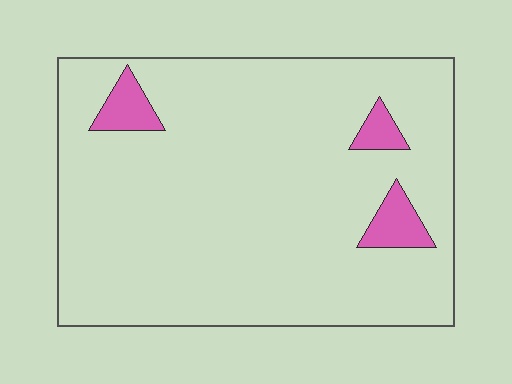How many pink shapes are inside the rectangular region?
3.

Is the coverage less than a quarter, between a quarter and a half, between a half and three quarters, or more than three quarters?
Less than a quarter.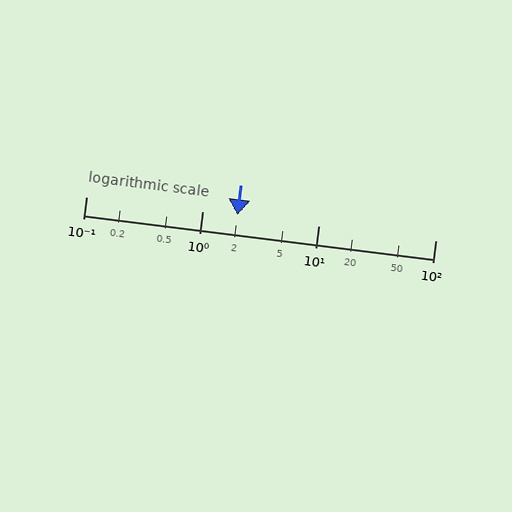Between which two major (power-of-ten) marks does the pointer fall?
The pointer is between 1 and 10.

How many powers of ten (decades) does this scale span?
The scale spans 3 decades, from 0.1 to 100.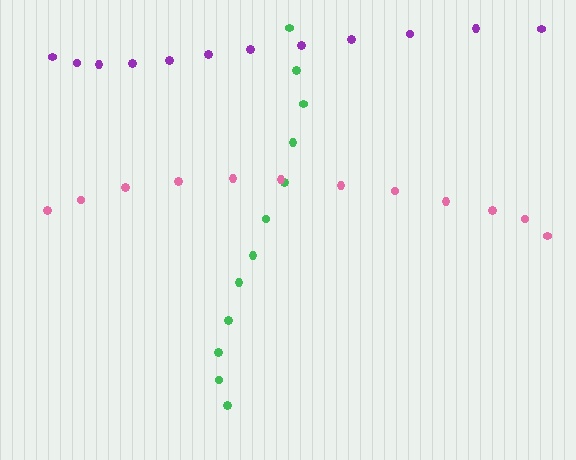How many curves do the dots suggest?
There are 3 distinct paths.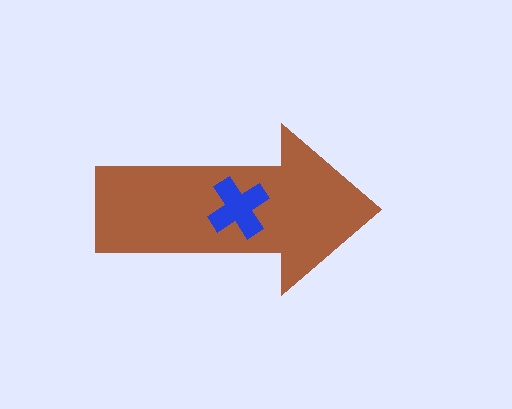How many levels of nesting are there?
2.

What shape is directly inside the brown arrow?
The blue cross.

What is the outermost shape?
The brown arrow.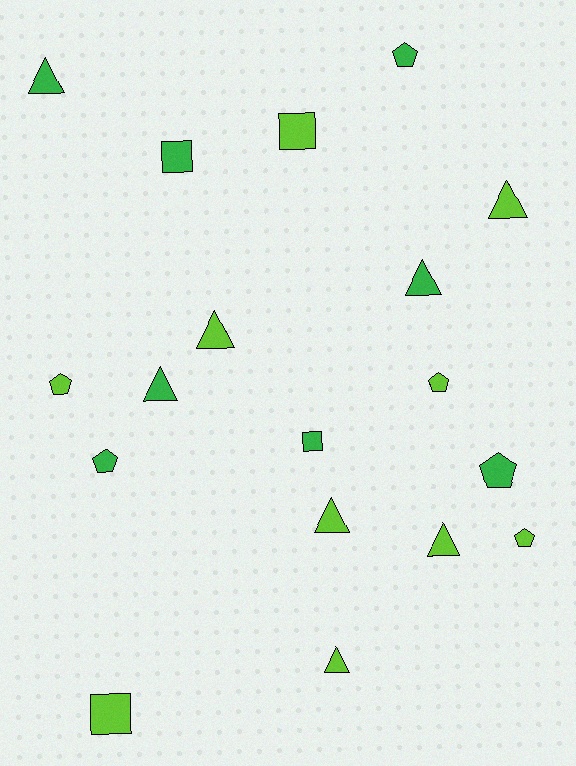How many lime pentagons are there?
There are 3 lime pentagons.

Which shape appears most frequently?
Triangle, with 8 objects.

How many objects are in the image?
There are 18 objects.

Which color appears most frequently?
Lime, with 10 objects.